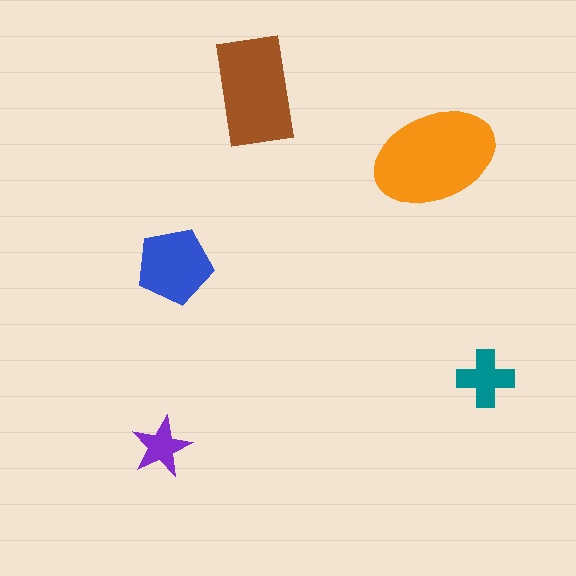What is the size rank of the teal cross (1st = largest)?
4th.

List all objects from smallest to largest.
The purple star, the teal cross, the blue pentagon, the brown rectangle, the orange ellipse.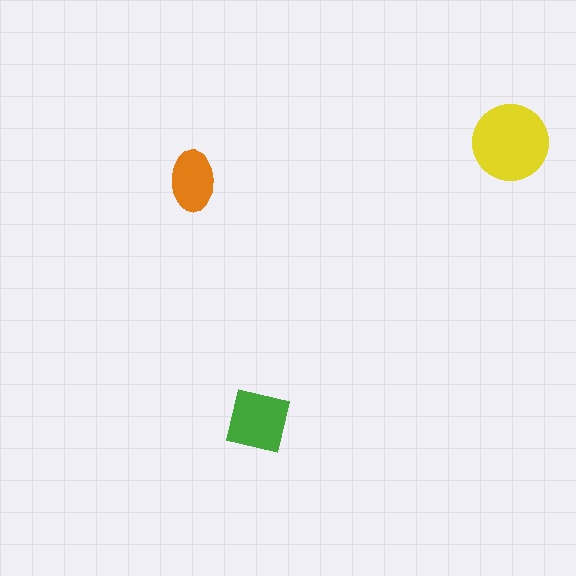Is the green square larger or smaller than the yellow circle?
Smaller.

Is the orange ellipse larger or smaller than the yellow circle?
Smaller.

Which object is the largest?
The yellow circle.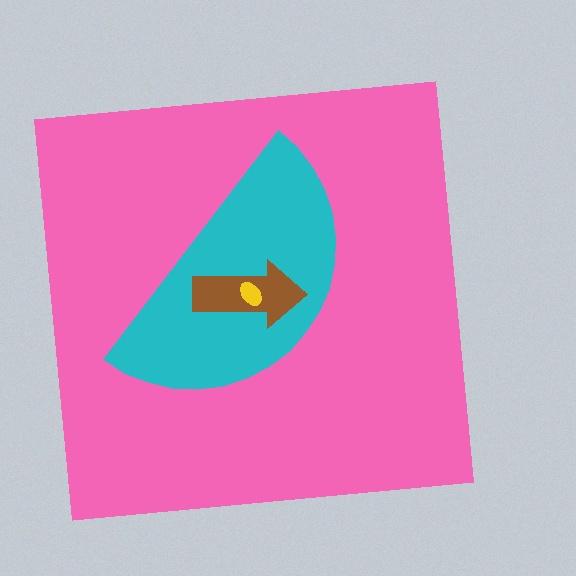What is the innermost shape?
The yellow ellipse.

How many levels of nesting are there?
4.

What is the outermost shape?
The pink square.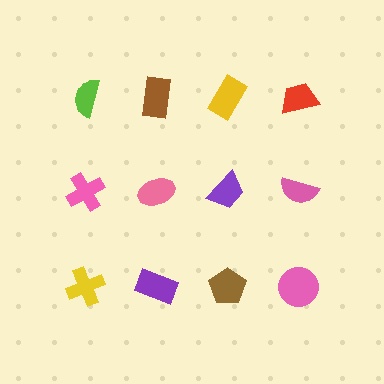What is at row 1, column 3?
A yellow rectangle.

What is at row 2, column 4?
A pink semicircle.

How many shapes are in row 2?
4 shapes.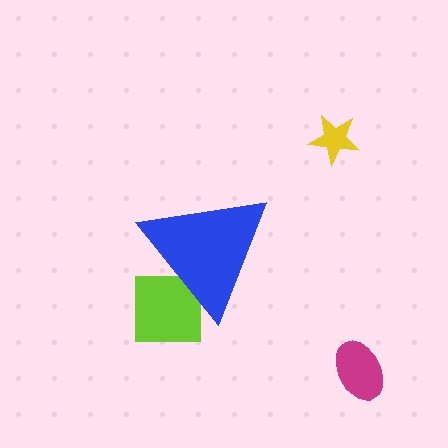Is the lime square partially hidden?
Yes, the lime square is partially hidden behind the blue triangle.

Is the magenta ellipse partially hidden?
No, the magenta ellipse is fully visible.